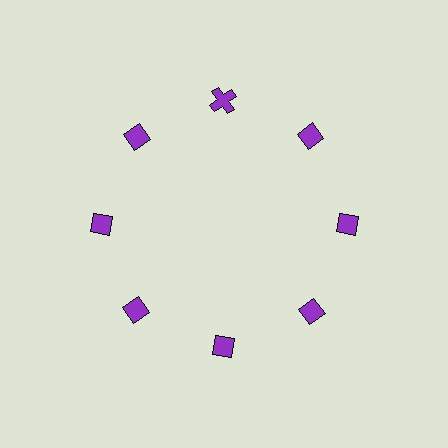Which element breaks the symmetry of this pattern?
The purple cross at roughly the 12 o'clock position breaks the symmetry. All other shapes are purple diamonds.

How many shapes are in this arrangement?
There are 8 shapes arranged in a ring pattern.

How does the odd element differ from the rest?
It has a different shape: cross instead of diamond.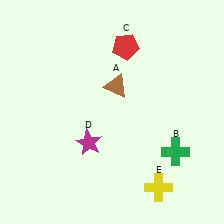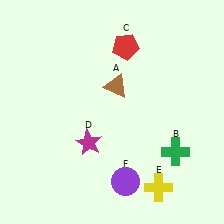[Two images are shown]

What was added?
A purple circle (F) was added in Image 2.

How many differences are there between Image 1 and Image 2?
There is 1 difference between the two images.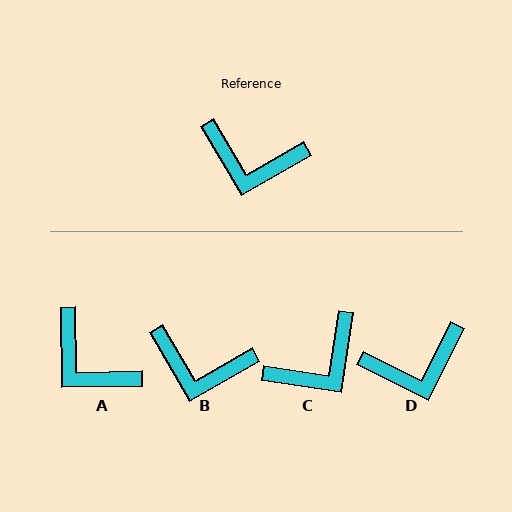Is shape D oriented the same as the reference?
No, it is off by about 33 degrees.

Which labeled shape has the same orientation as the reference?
B.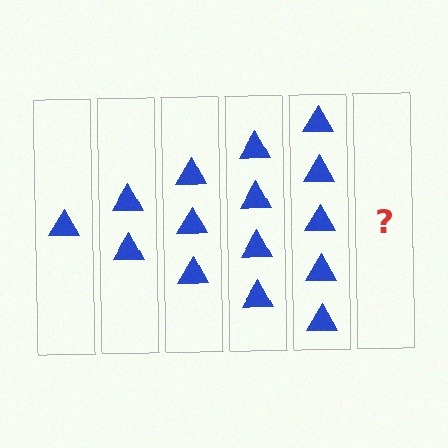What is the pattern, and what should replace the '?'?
The pattern is that each step adds one more triangle. The '?' should be 6 triangles.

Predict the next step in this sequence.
The next step is 6 triangles.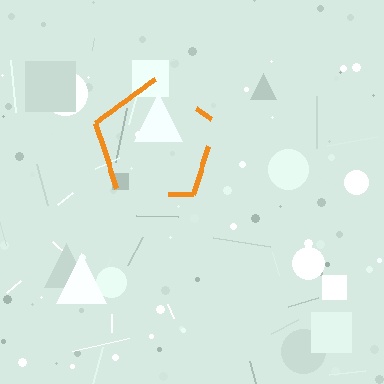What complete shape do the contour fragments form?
The contour fragments form a pentagon.